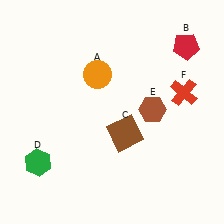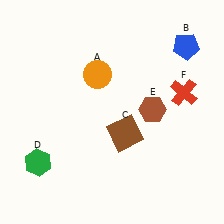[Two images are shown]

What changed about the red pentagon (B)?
In Image 1, B is red. In Image 2, it changed to blue.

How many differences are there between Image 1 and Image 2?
There is 1 difference between the two images.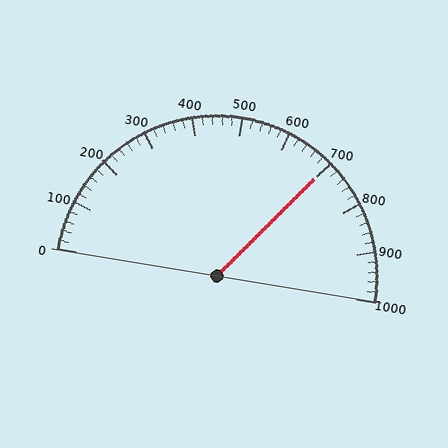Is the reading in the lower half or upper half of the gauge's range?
The reading is in the upper half of the range (0 to 1000).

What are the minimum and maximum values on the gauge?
The gauge ranges from 0 to 1000.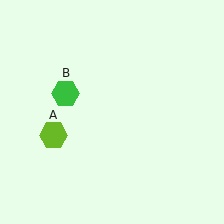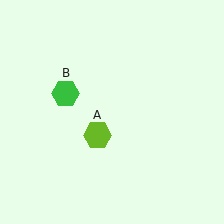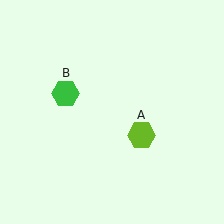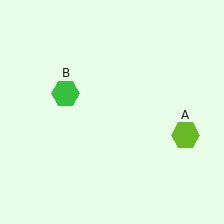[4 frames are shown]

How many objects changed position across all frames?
1 object changed position: lime hexagon (object A).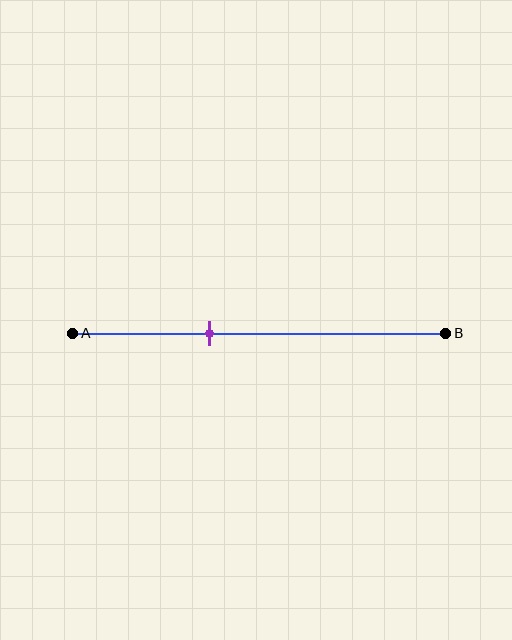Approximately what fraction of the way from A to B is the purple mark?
The purple mark is approximately 35% of the way from A to B.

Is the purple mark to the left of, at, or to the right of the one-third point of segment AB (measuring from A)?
The purple mark is to the right of the one-third point of segment AB.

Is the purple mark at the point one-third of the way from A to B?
No, the mark is at about 35% from A, not at the 33% one-third point.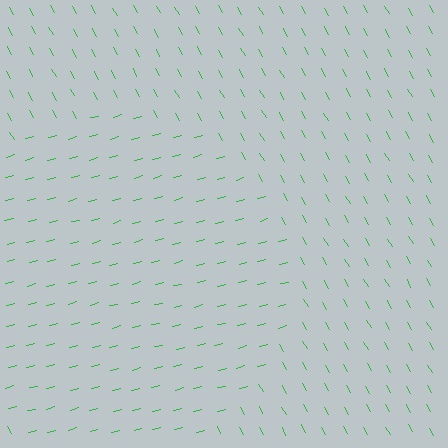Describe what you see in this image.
The image is filled with small green line segments. A circle region in the image has lines oriented differently from the surrounding lines, creating a visible texture boundary.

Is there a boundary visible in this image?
Yes, there is a texture boundary formed by a change in line orientation.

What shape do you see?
I see a circle.